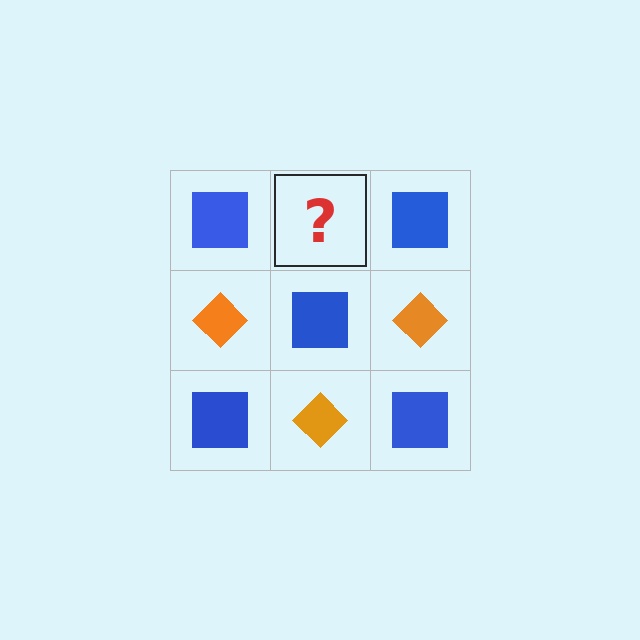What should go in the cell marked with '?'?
The missing cell should contain an orange diamond.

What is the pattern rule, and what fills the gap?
The rule is that it alternates blue square and orange diamond in a checkerboard pattern. The gap should be filled with an orange diamond.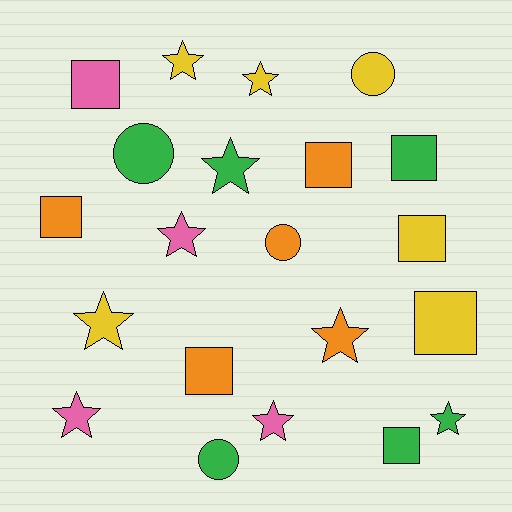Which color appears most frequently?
Yellow, with 6 objects.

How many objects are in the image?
There are 21 objects.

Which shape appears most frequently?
Star, with 9 objects.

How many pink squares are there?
There is 1 pink square.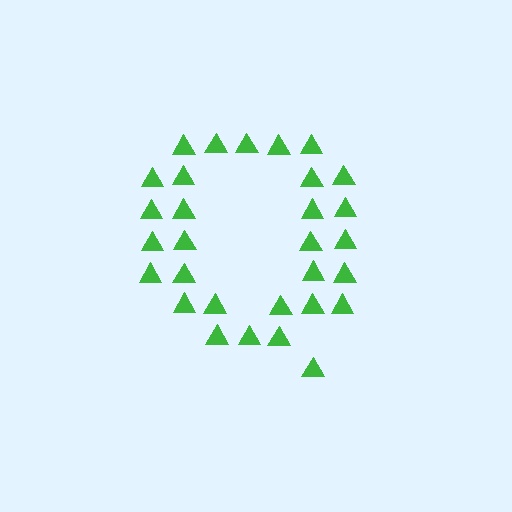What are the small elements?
The small elements are triangles.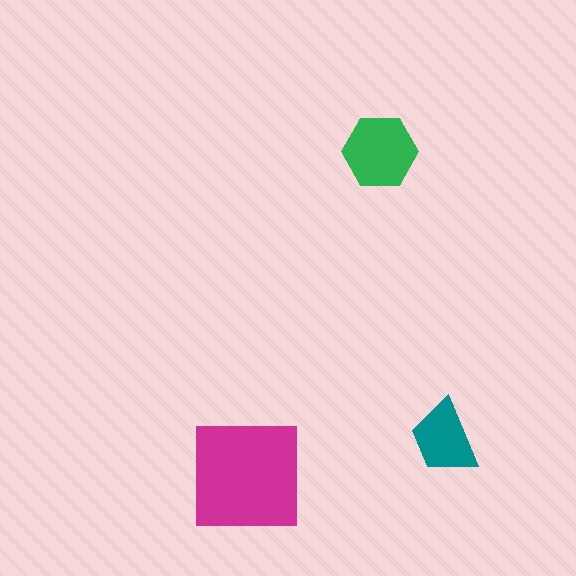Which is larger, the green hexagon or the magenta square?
The magenta square.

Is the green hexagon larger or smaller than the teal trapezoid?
Larger.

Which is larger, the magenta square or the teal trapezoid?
The magenta square.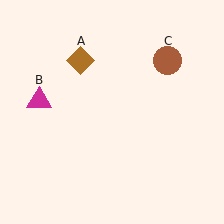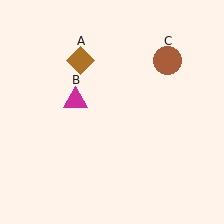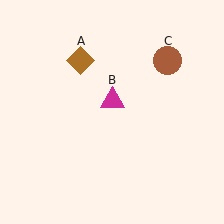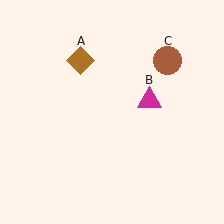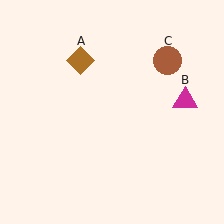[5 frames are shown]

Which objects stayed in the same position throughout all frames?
Brown diamond (object A) and brown circle (object C) remained stationary.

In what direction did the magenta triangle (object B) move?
The magenta triangle (object B) moved right.